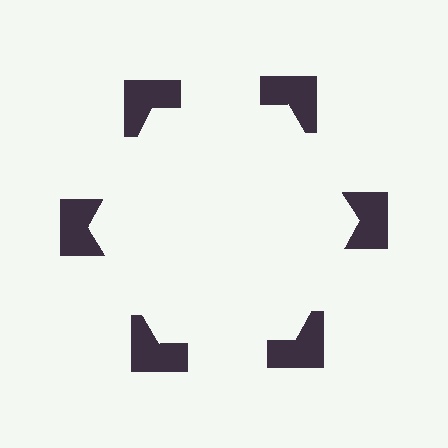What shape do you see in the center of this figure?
An illusory hexagon — its edges are inferred from the aligned wedge cuts in the notched squares, not physically drawn.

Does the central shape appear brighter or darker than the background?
It typically appears slightly brighter than the background, even though no actual brightness change is drawn.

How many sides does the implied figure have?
6 sides.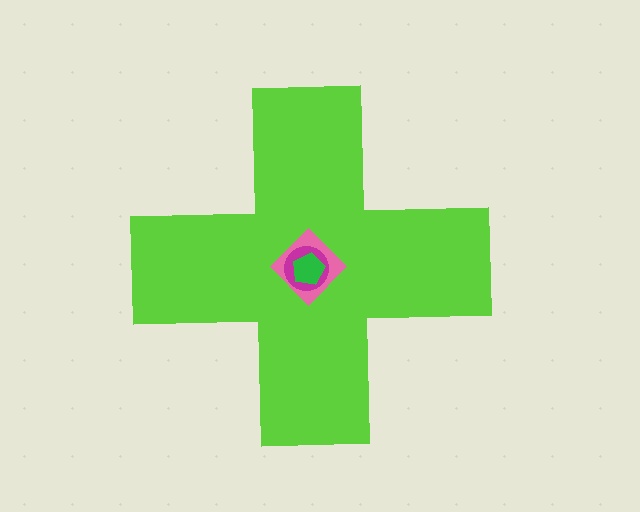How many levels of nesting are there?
4.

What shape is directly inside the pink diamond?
The magenta circle.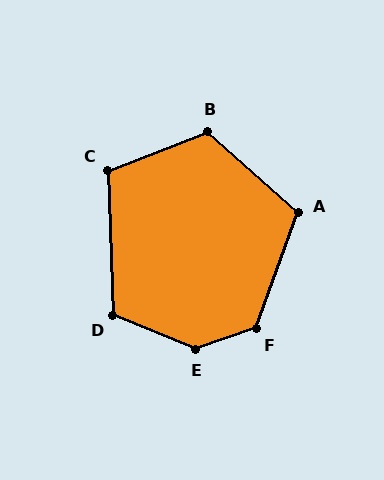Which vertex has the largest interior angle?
E, at approximately 139 degrees.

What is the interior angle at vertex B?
Approximately 117 degrees (obtuse).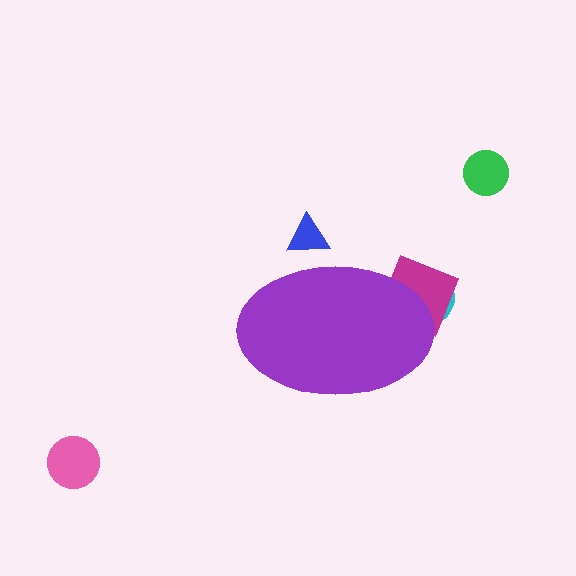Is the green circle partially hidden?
No, the green circle is fully visible.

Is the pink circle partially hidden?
No, the pink circle is fully visible.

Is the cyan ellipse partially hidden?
Yes, the cyan ellipse is partially hidden behind the purple ellipse.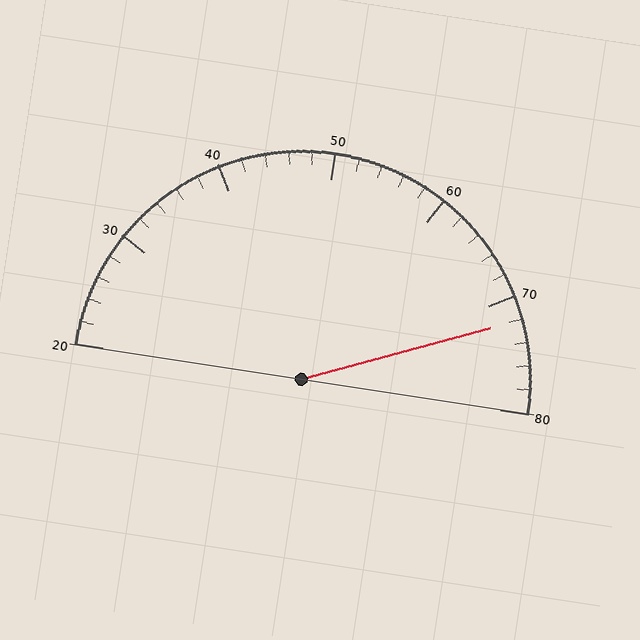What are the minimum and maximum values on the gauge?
The gauge ranges from 20 to 80.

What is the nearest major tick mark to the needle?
The nearest major tick mark is 70.